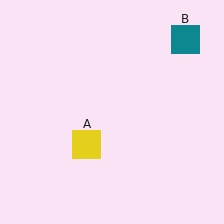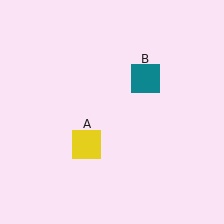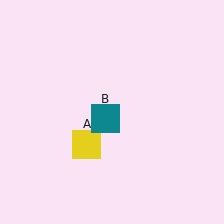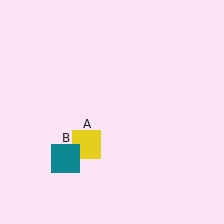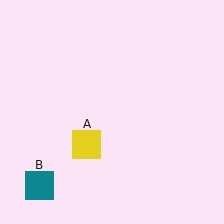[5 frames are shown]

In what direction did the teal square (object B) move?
The teal square (object B) moved down and to the left.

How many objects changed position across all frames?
1 object changed position: teal square (object B).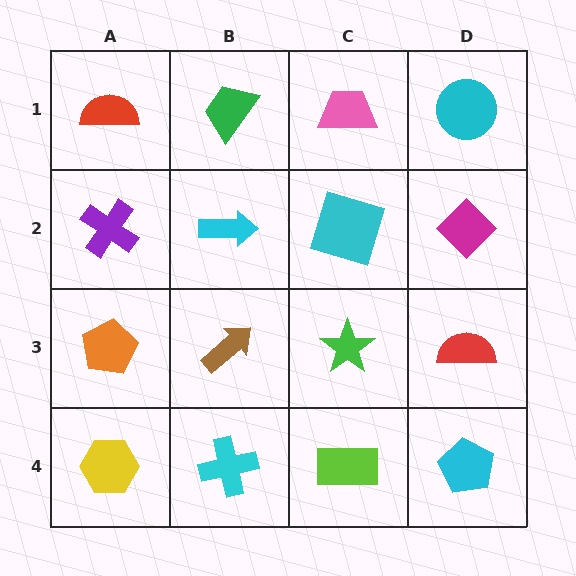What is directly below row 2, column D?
A red semicircle.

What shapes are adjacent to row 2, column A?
A red semicircle (row 1, column A), an orange pentagon (row 3, column A), a cyan arrow (row 2, column B).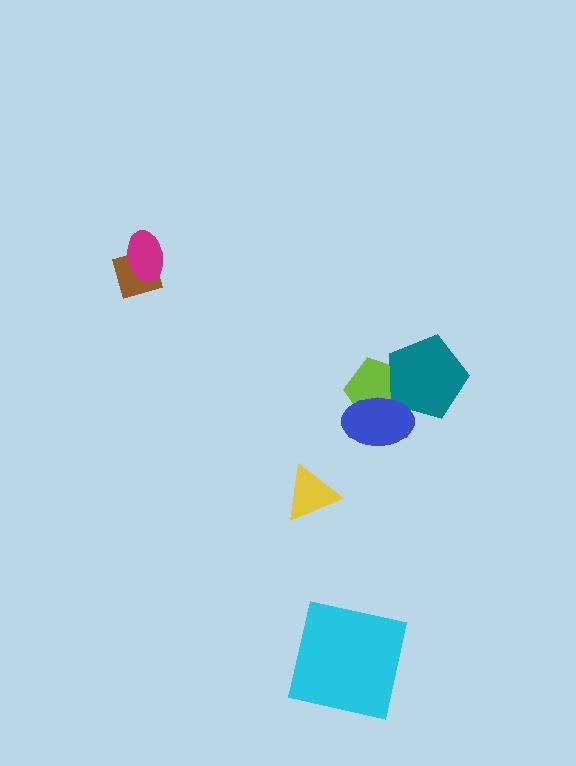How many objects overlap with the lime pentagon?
2 objects overlap with the lime pentagon.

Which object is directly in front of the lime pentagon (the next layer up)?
The teal pentagon is directly in front of the lime pentagon.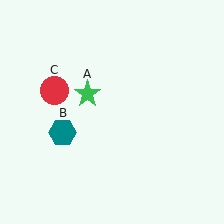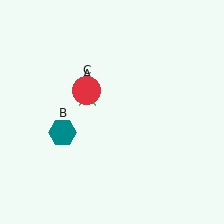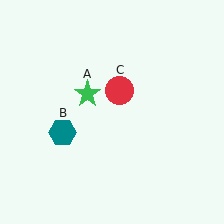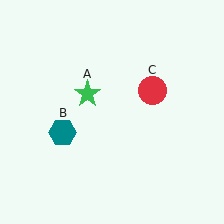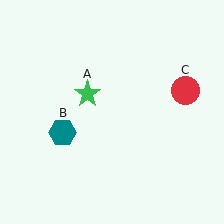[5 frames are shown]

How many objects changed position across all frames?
1 object changed position: red circle (object C).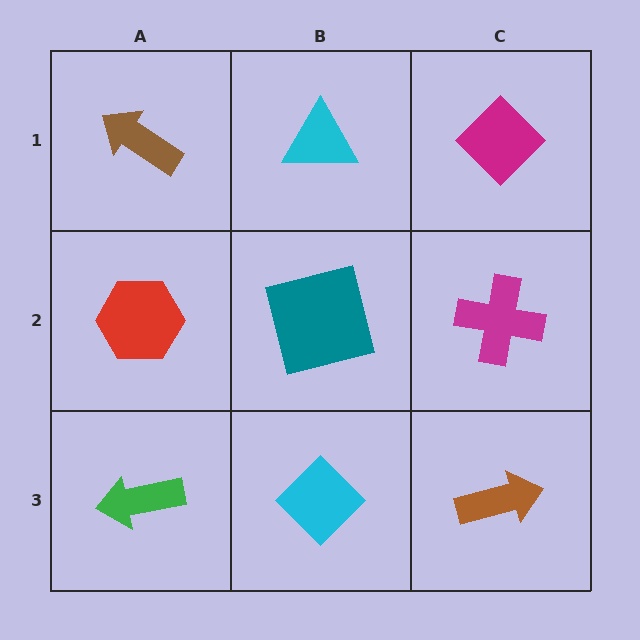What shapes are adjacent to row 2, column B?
A cyan triangle (row 1, column B), a cyan diamond (row 3, column B), a red hexagon (row 2, column A), a magenta cross (row 2, column C).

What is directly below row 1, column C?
A magenta cross.